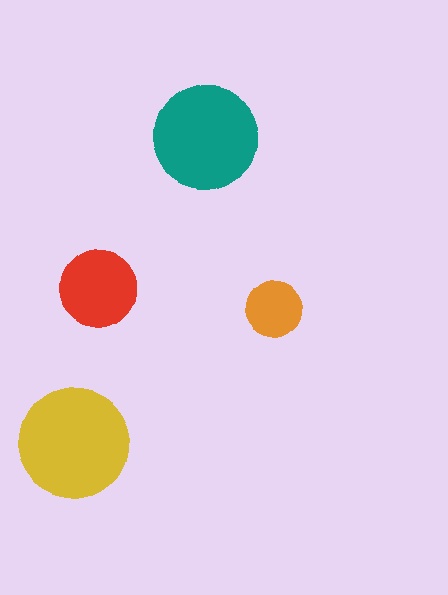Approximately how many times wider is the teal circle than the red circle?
About 1.5 times wider.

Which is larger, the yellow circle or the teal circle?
The yellow one.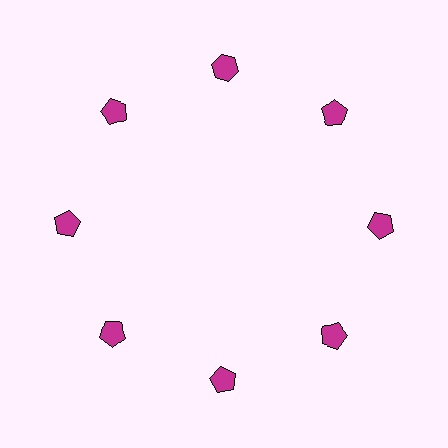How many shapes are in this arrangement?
There are 8 shapes arranged in a ring pattern.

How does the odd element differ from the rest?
It has a different shape: hexagon instead of pentagon.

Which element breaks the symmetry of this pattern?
The magenta hexagon at roughly the 12 o'clock position breaks the symmetry. All other shapes are magenta pentagons.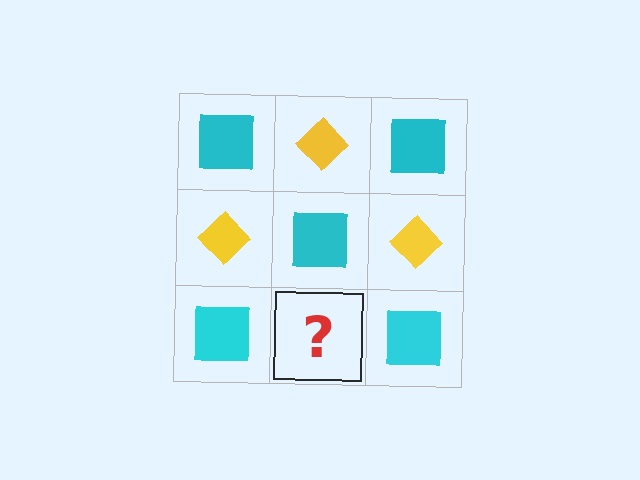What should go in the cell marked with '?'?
The missing cell should contain a yellow diamond.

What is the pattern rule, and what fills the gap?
The rule is that it alternates cyan square and yellow diamond in a checkerboard pattern. The gap should be filled with a yellow diamond.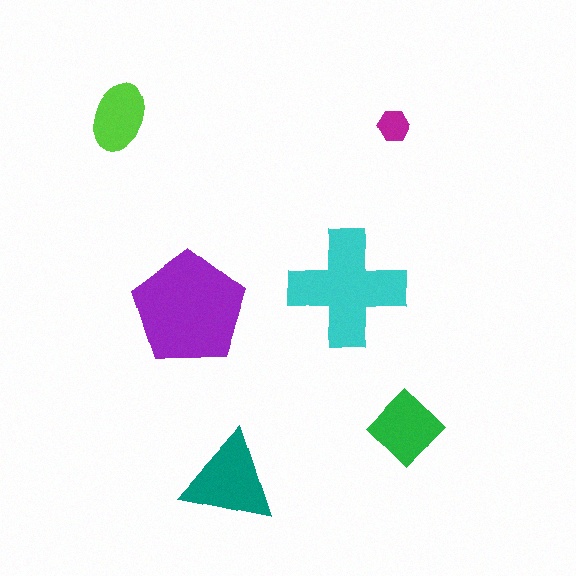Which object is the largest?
The purple pentagon.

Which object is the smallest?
The magenta hexagon.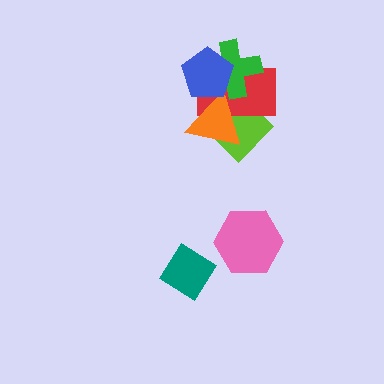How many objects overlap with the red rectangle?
4 objects overlap with the red rectangle.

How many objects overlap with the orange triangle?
3 objects overlap with the orange triangle.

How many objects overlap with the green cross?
3 objects overlap with the green cross.